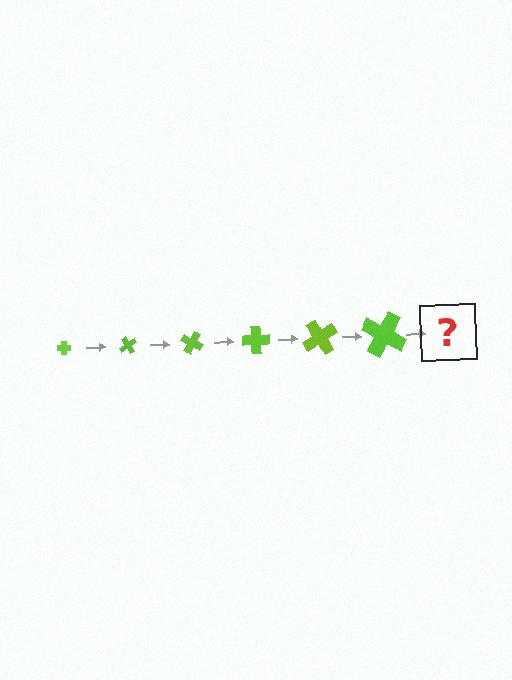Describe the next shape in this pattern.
It should be a cross, larger than the previous one and rotated 360 degrees from the start.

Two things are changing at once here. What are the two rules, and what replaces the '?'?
The two rules are that the cross grows larger each step and it rotates 60 degrees each step. The '?' should be a cross, larger than the previous one and rotated 360 degrees from the start.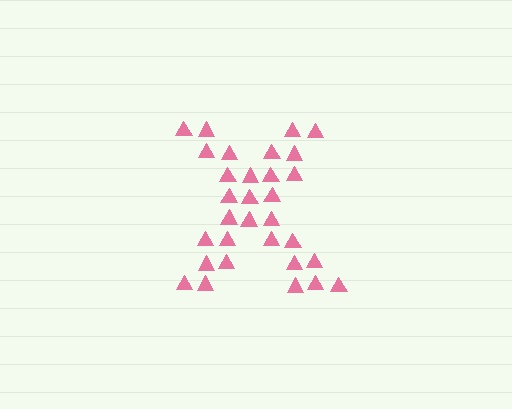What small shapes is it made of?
It is made of small triangles.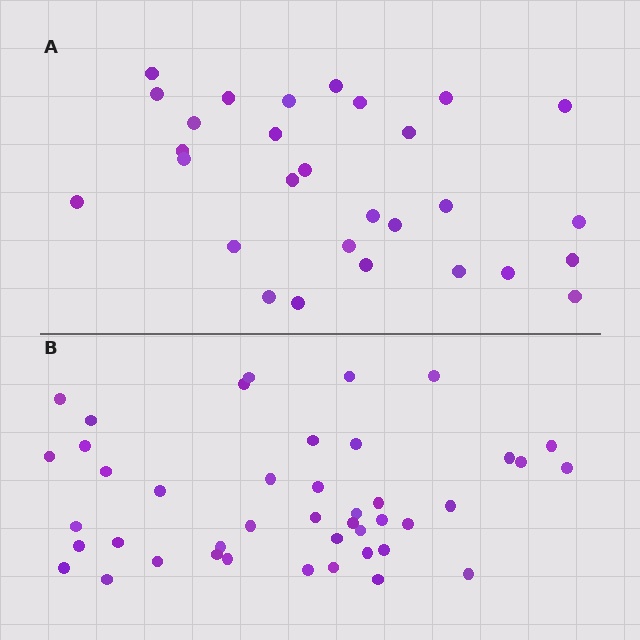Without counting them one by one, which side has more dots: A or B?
Region B (the bottom region) has more dots.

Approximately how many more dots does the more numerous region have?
Region B has approximately 15 more dots than region A.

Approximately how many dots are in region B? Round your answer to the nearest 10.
About 40 dots. (The exact count is 43, which rounds to 40.)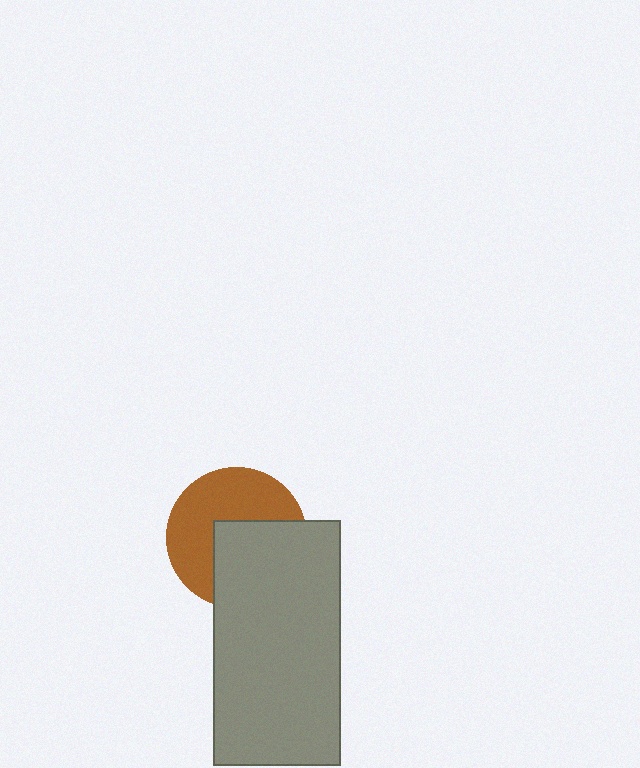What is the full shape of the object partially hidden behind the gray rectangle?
The partially hidden object is a brown circle.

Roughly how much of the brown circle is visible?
About half of it is visible (roughly 54%).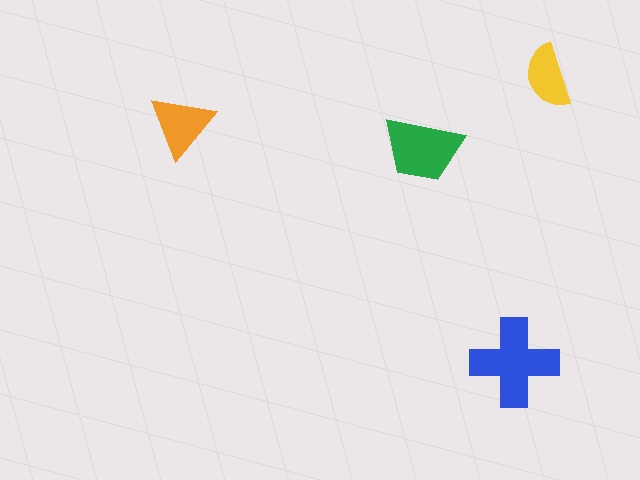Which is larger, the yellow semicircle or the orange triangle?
The orange triangle.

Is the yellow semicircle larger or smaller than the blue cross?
Smaller.